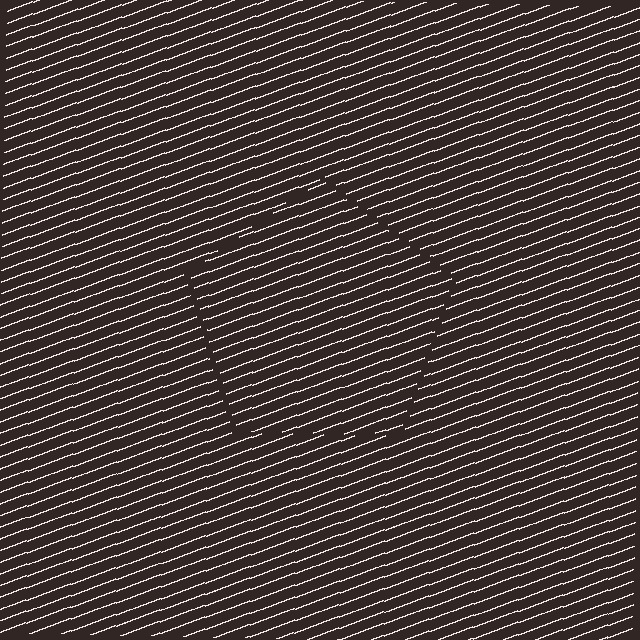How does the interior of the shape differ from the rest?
The interior of the shape contains the same grating, shifted by half a period — the contour is defined by the phase discontinuity where line-ends from the inner and outer gratings abut.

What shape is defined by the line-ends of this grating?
An illusory pentagon. The interior of the shape contains the same grating, shifted by half a period — the contour is defined by the phase discontinuity where line-ends from the inner and outer gratings abut.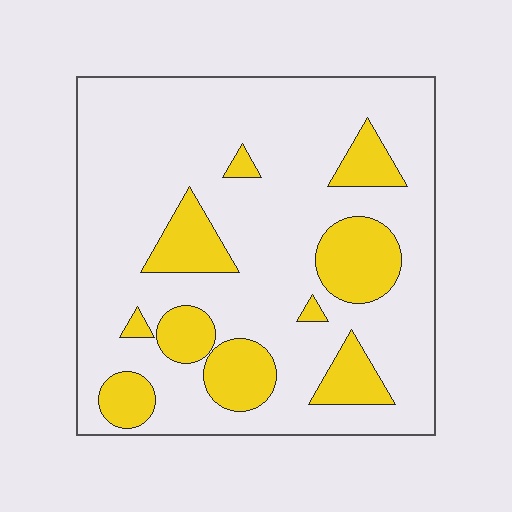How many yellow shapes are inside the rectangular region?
10.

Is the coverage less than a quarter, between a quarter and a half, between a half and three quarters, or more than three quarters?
Less than a quarter.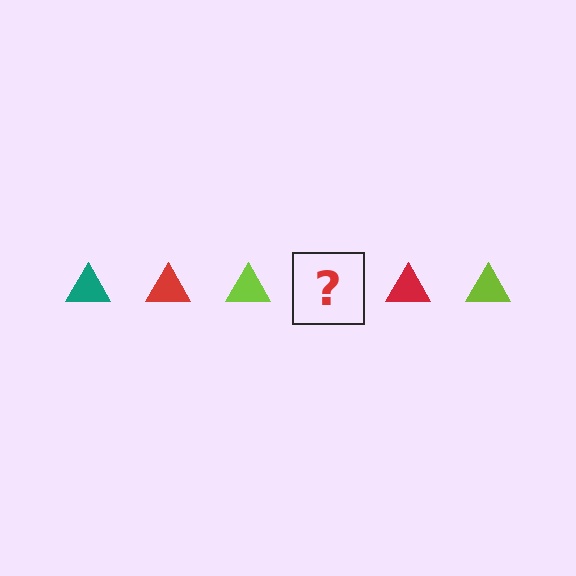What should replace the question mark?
The question mark should be replaced with a teal triangle.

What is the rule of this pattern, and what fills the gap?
The rule is that the pattern cycles through teal, red, lime triangles. The gap should be filled with a teal triangle.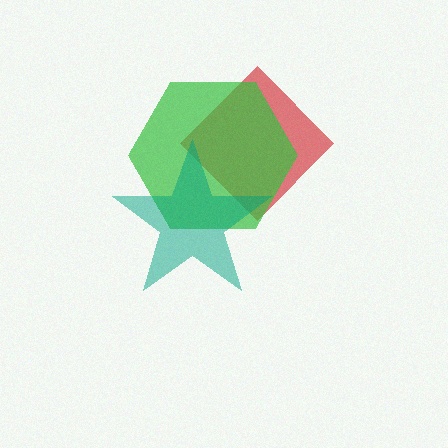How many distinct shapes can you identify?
There are 3 distinct shapes: a red diamond, a green hexagon, a teal star.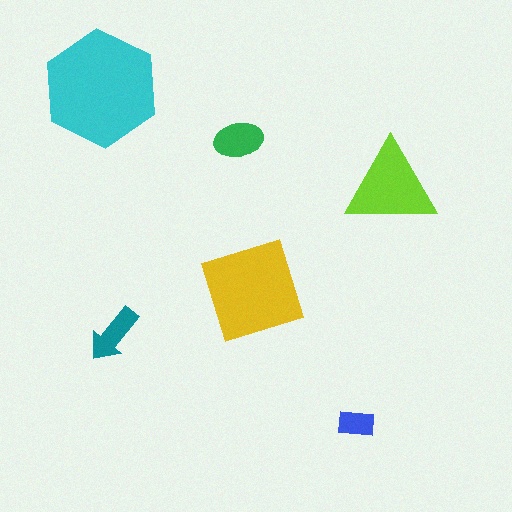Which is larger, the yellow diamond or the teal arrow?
The yellow diamond.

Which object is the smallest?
The blue rectangle.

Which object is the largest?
The cyan hexagon.